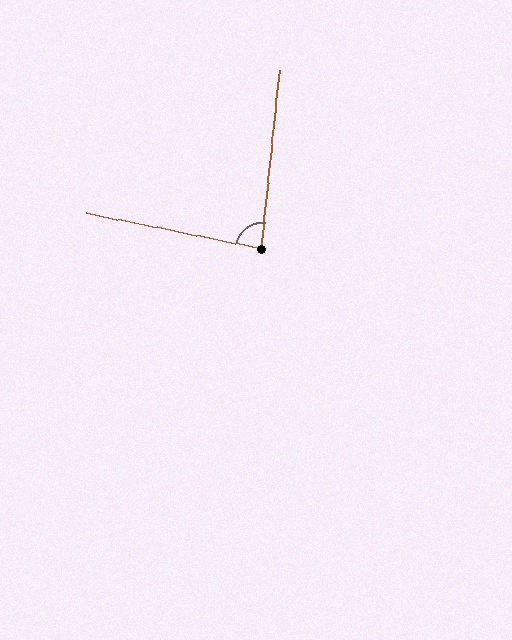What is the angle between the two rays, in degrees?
Approximately 85 degrees.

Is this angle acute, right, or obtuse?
It is acute.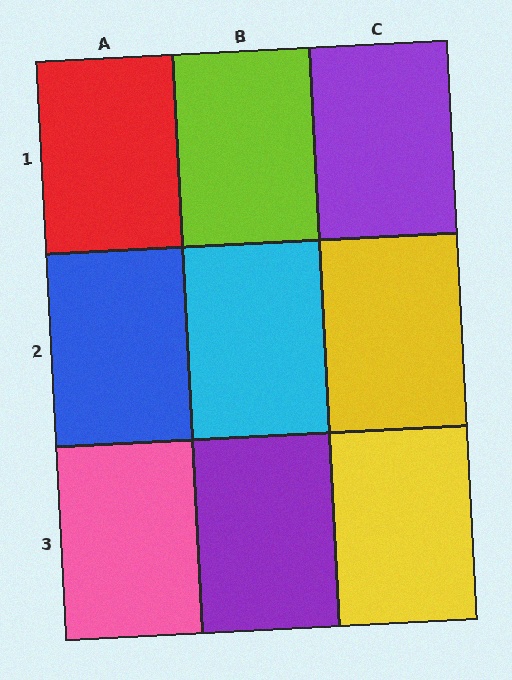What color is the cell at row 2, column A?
Blue.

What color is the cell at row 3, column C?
Yellow.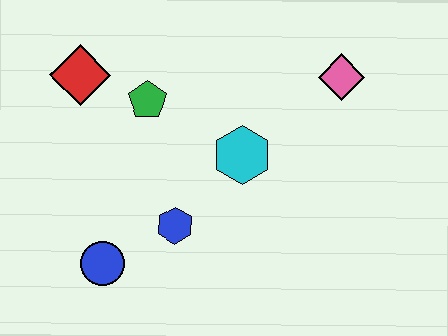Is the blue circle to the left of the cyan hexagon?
Yes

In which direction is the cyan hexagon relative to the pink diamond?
The cyan hexagon is to the left of the pink diamond.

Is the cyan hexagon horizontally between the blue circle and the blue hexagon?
No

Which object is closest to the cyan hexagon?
The blue hexagon is closest to the cyan hexagon.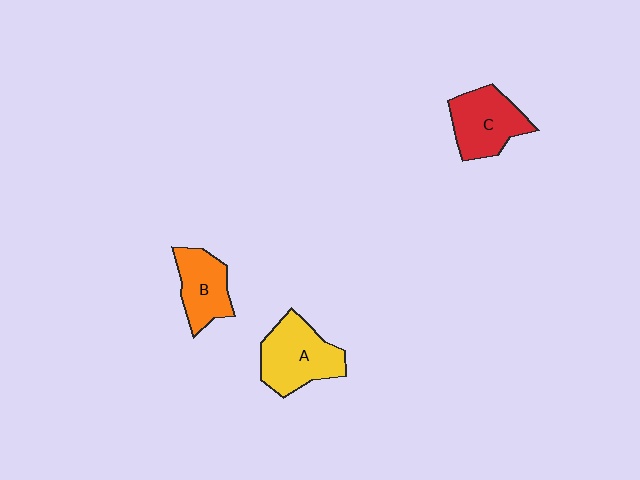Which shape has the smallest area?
Shape B (orange).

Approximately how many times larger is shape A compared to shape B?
Approximately 1.3 times.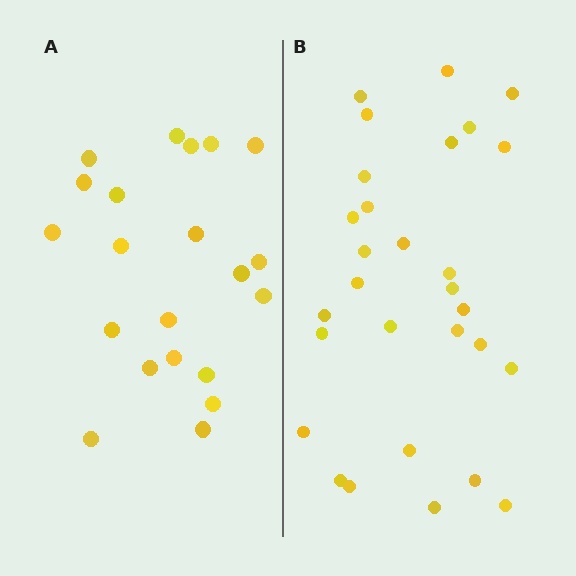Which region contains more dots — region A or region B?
Region B (the right region) has more dots.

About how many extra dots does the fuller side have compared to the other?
Region B has roughly 8 or so more dots than region A.